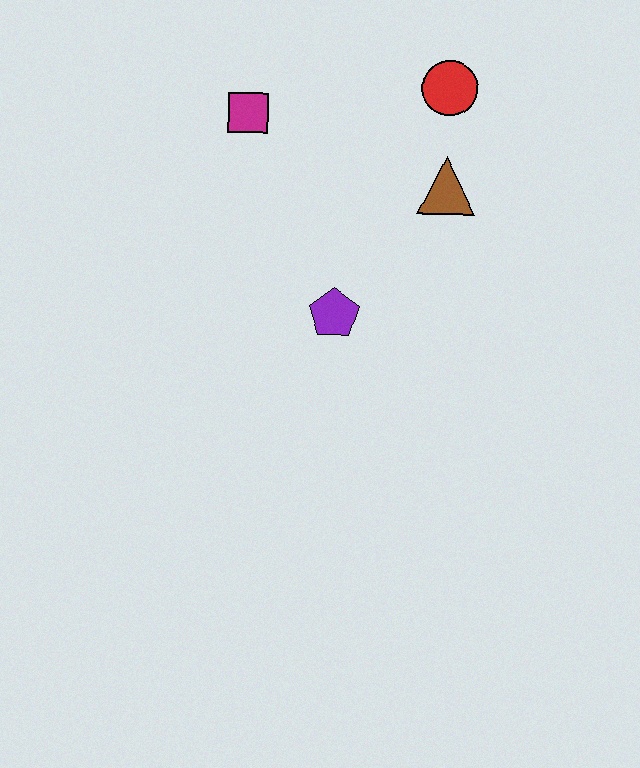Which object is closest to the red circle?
The brown triangle is closest to the red circle.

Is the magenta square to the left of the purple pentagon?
Yes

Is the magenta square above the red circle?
No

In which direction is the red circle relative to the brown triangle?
The red circle is above the brown triangle.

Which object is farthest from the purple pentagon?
The red circle is farthest from the purple pentagon.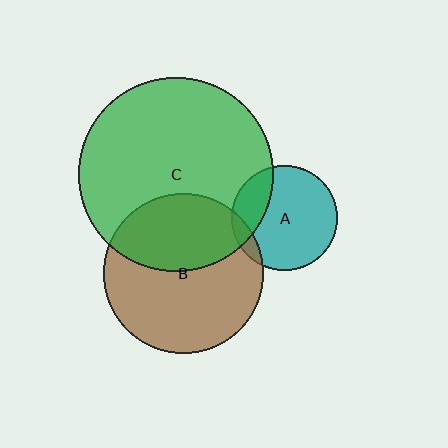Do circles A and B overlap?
Yes.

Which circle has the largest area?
Circle C (green).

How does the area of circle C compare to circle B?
Approximately 1.5 times.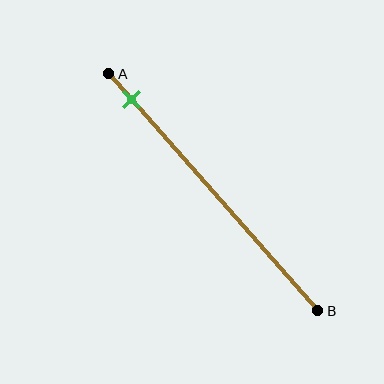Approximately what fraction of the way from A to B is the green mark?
The green mark is approximately 10% of the way from A to B.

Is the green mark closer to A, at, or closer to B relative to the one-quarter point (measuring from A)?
The green mark is closer to point A than the one-quarter point of segment AB.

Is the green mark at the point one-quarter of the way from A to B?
No, the mark is at about 10% from A, not at the 25% one-quarter point.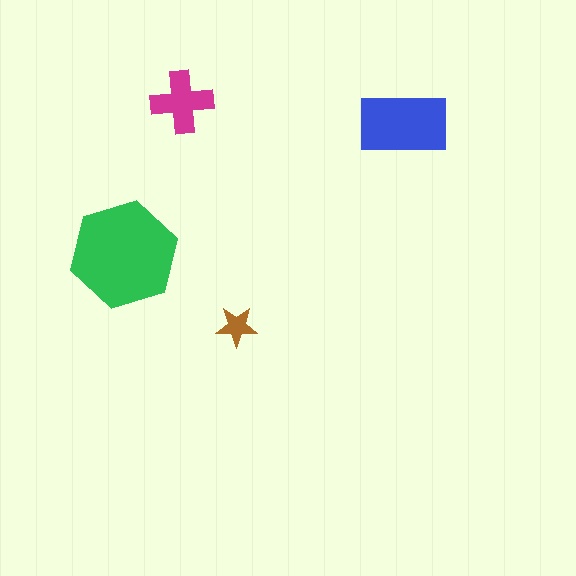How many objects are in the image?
There are 4 objects in the image.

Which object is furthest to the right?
The blue rectangle is rightmost.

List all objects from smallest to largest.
The brown star, the magenta cross, the blue rectangle, the green hexagon.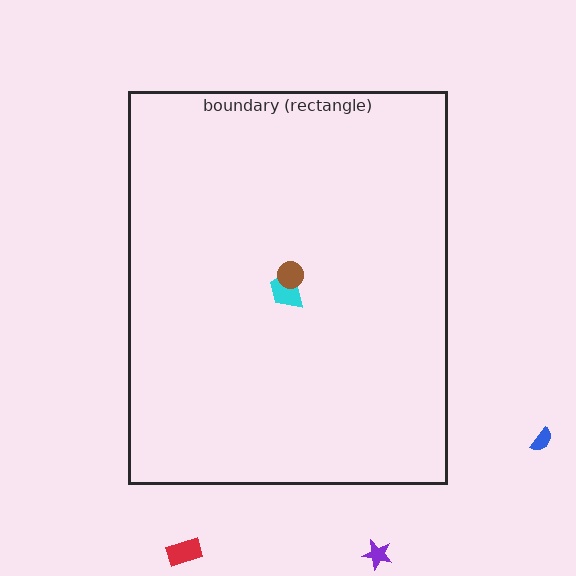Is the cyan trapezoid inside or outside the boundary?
Inside.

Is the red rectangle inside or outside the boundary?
Outside.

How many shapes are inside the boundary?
2 inside, 3 outside.